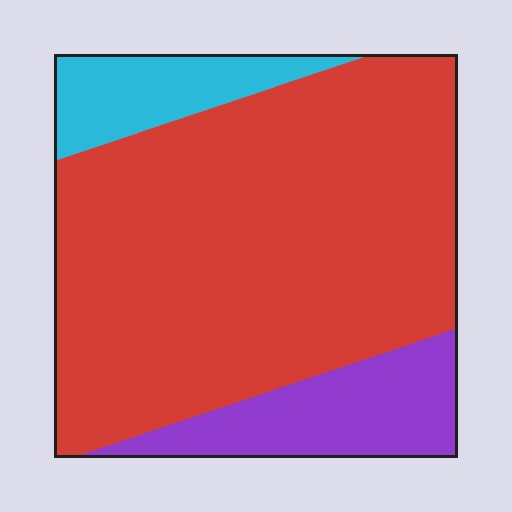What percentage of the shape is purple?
Purple takes up about one sixth (1/6) of the shape.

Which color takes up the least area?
Cyan, at roughly 10%.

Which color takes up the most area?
Red, at roughly 75%.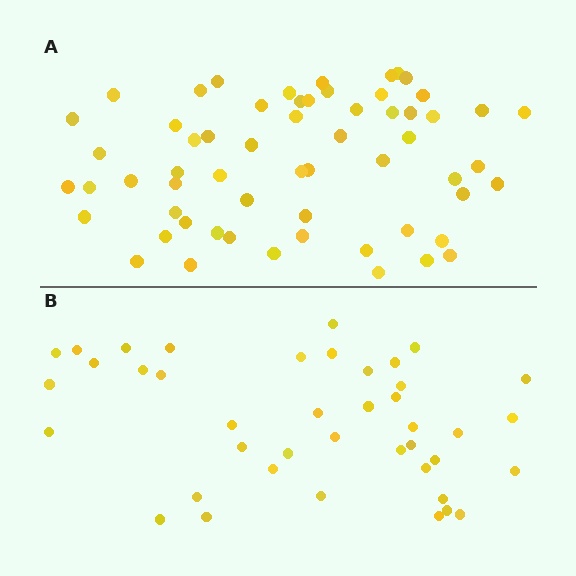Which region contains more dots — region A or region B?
Region A (the top region) has more dots.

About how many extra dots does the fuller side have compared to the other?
Region A has approximately 20 more dots than region B.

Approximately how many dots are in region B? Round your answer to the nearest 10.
About 40 dots. (The exact count is 41, which rounds to 40.)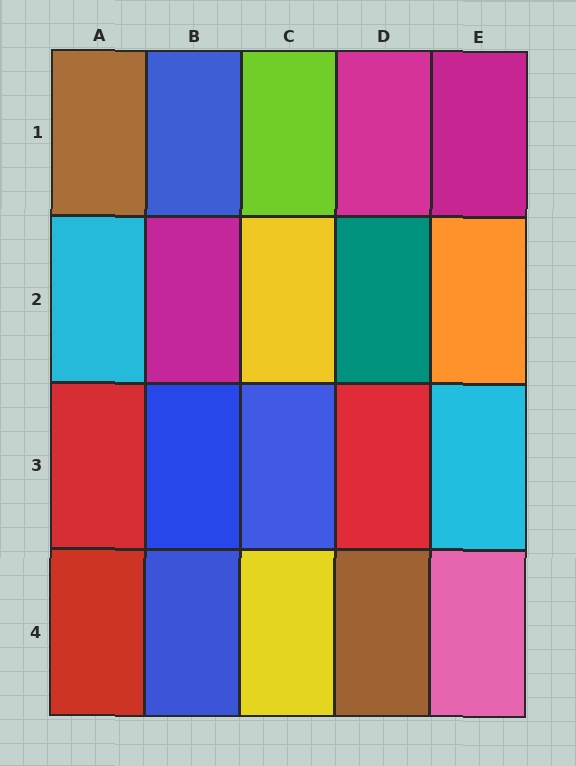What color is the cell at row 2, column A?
Cyan.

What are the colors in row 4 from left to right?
Red, blue, yellow, brown, pink.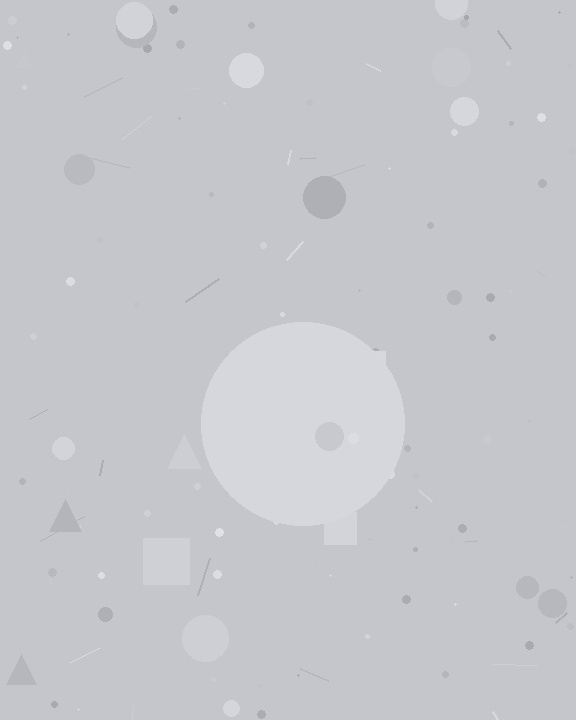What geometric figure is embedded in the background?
A circle is embedded in the background.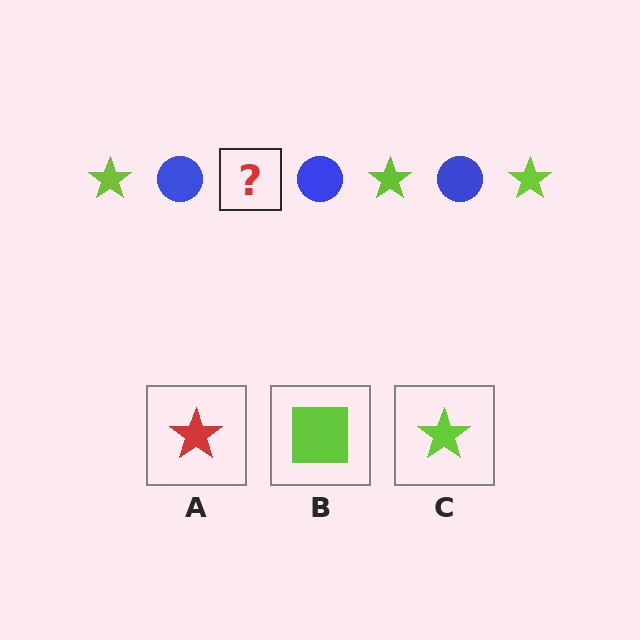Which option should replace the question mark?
Option C.